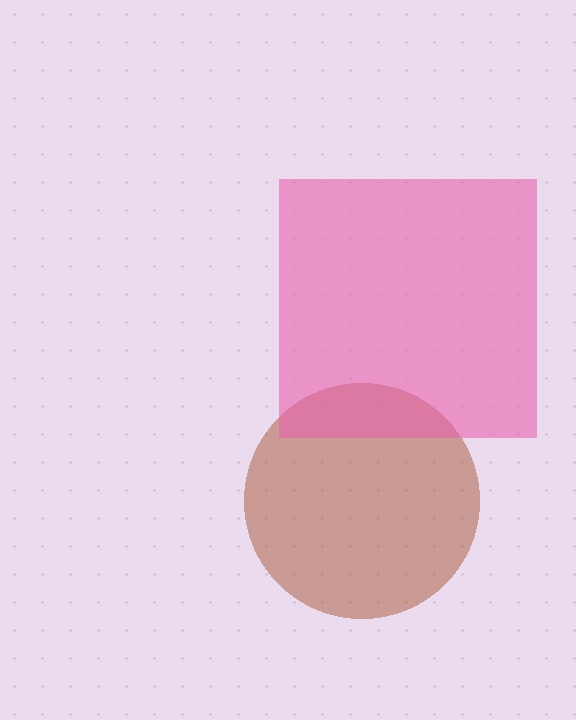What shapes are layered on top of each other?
The layered shapes are: a brown circle, a pink square.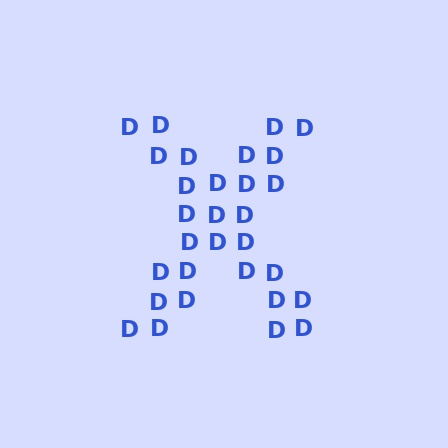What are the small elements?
The small elements are letter D's.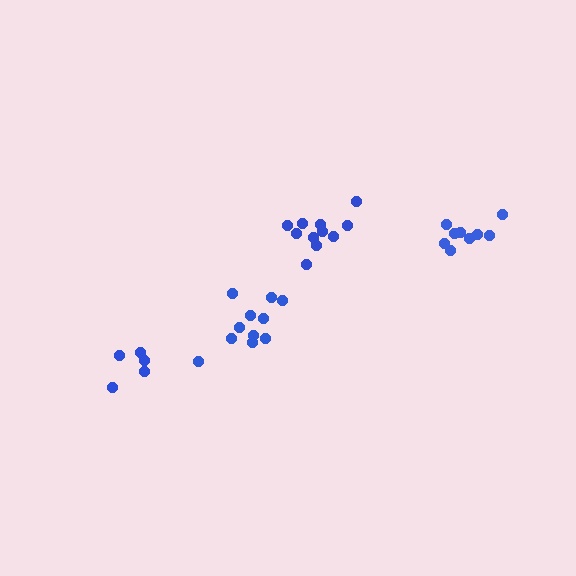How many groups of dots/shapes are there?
There are 4 groups.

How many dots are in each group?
Group 1: 9 dots, Group 2: 11 dots, Group 3: 11 dots, Group 4: 5 dots (36 total).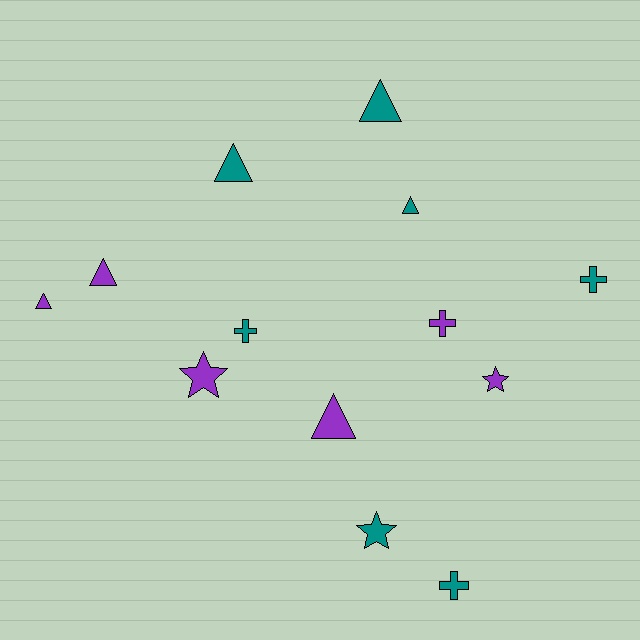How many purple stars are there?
There are 2 purple stars.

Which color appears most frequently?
Teal, with 7 objects.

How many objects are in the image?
There are 13 objects.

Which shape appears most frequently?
Triangle, with 6 objects.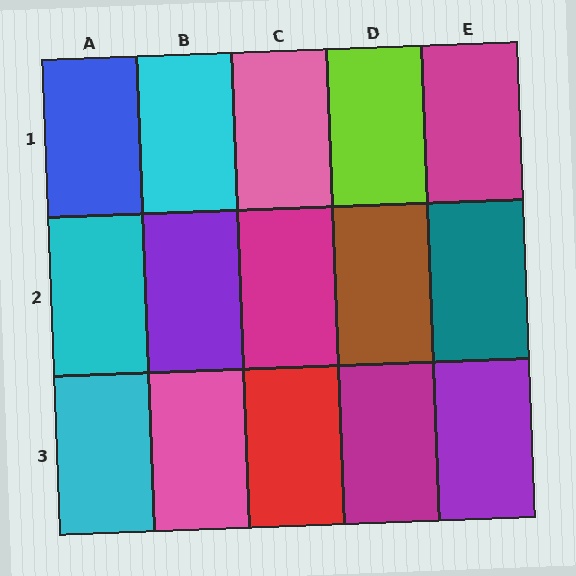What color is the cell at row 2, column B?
Purple.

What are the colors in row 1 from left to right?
Blue, cyan, pink, lime, magenta.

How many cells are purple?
2 cells are purple.